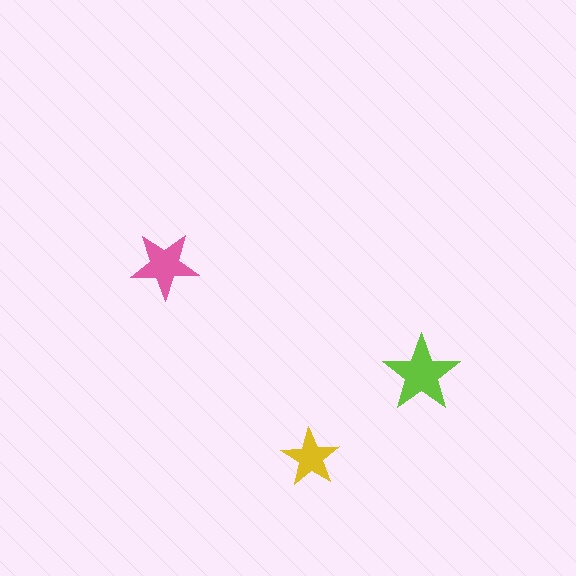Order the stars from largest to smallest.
the lime one, the pink one, the yellow one.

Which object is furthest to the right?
The lime star is rightmost.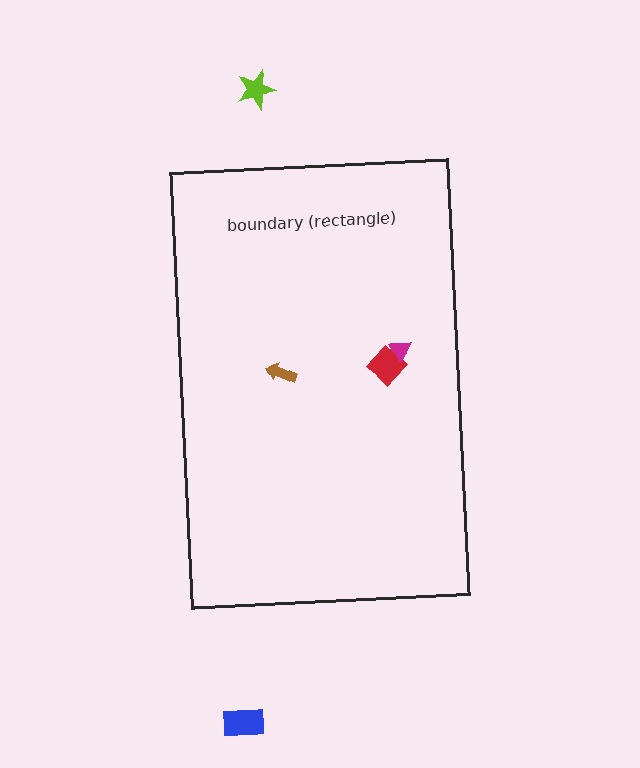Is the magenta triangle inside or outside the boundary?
Inside.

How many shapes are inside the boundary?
3 inside, 2 outside.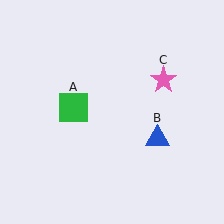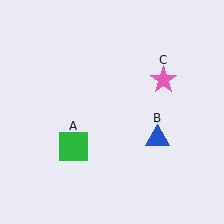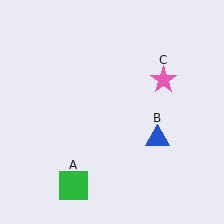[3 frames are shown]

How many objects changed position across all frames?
1 object changed position: green square (object A).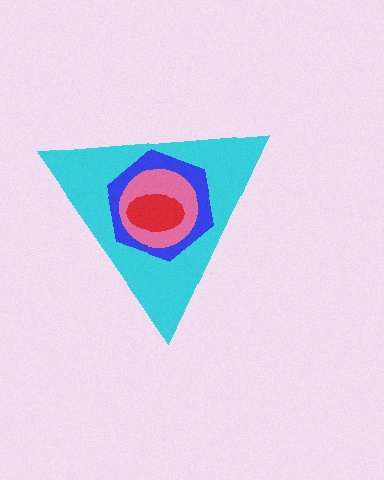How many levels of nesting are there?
4.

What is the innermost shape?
The red ellipse.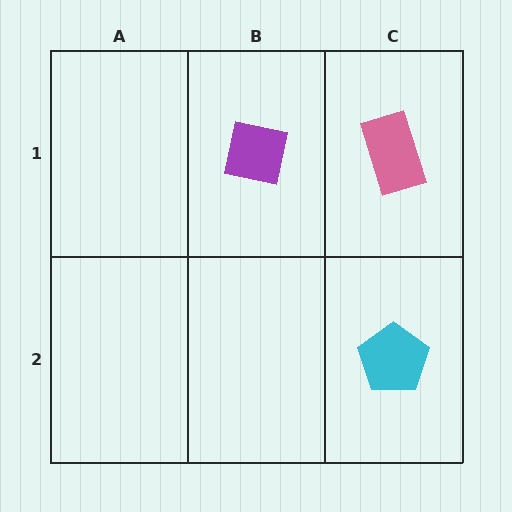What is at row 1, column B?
A purple square.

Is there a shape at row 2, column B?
No, that cell is empty.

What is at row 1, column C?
A pink rectangle.